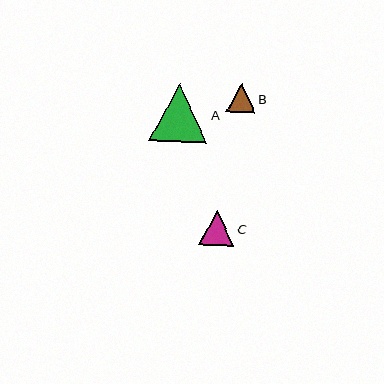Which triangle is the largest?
Triangle A is the largest with a size of approximately 59 pixels.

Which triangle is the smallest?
Triangle B is the smallest with a size of approximately 29 pixels.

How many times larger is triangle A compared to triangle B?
Triangle A is approximately 2.0 times the size of triangle B.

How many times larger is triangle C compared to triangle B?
Triangle C is approximately 1.2 times the size of triangle B.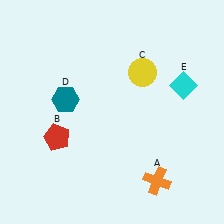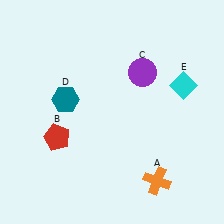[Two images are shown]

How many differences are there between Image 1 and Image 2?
There is 1 difference between the two images.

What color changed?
The circle (C) changed from yellow in Image 1 to purple in Image 2.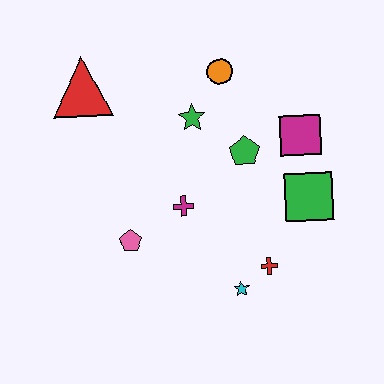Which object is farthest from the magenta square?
The red triangle is farthest from the magenta square.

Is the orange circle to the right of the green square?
No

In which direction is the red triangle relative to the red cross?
The red triangle is above the red cross.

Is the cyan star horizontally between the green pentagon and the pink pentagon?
Yes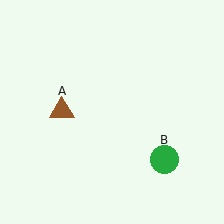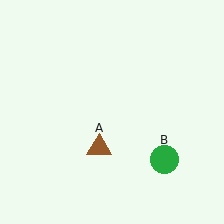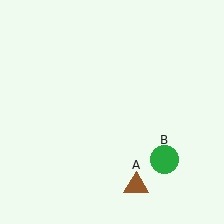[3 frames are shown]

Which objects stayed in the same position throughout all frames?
Green circle (object B) remained stationary.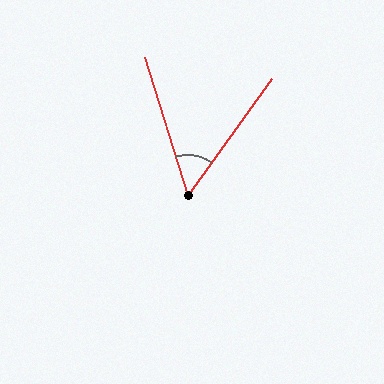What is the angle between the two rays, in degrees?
Approximately 53 degrees.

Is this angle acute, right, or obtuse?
It is acute.